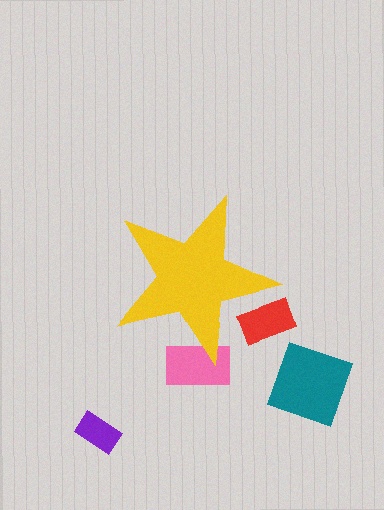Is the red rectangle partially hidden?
Yes, the red rectangle is partially hidden behind the yellow star.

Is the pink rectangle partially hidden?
Yes, the pink rectangle is partially hidden behind the yellow star.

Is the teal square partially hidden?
No, the teal square is fully visible.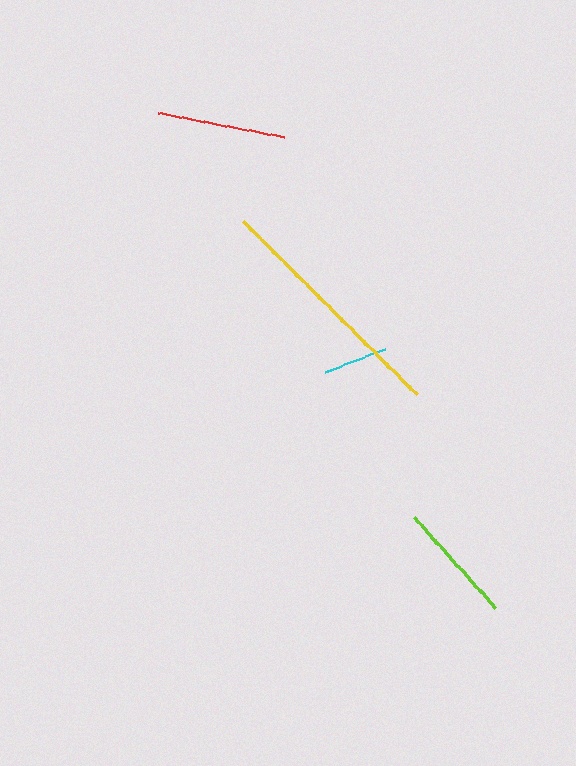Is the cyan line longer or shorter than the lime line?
The lime line is longer than the cyan line.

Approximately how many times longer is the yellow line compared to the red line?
The yellow line is approximately 1.9 times the length of the red line.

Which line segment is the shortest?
The cyan line is the shortest at approximately 65 pixels.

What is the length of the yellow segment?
The yellow segment is approximately 246 pixels long.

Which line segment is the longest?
The yellow line is the longest at approximately 246 pixels.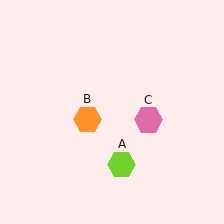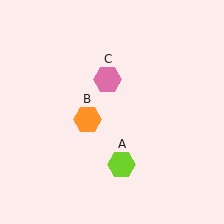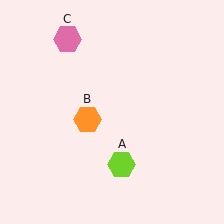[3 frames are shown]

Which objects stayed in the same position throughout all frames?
Lime hexagon (object A) and orange hexagon (object B) remained stationary.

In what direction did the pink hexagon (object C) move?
The pink hexagon (object C) moved up and to the left.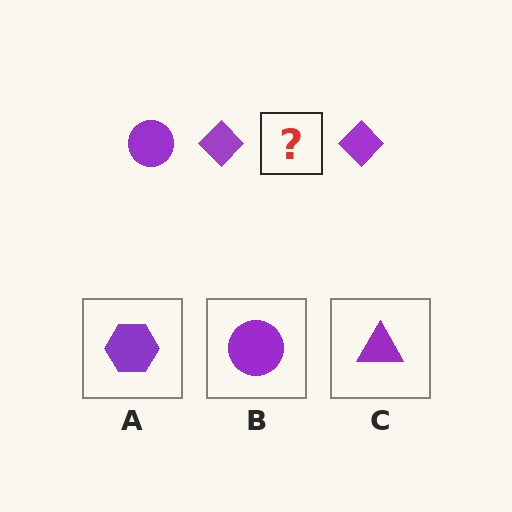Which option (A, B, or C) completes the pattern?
B.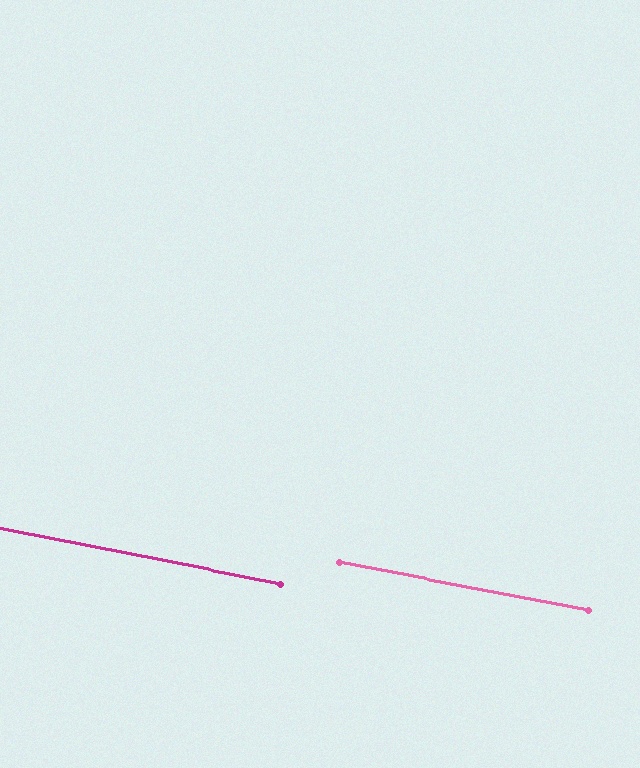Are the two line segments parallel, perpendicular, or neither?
Parallel — their directions differ by only 0.2°.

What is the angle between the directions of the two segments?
Approximately 0 degrees.